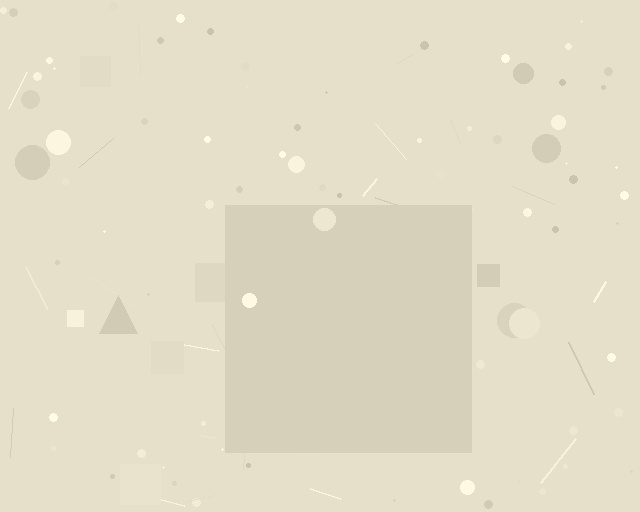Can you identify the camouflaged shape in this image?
The camouflaged shape is a square.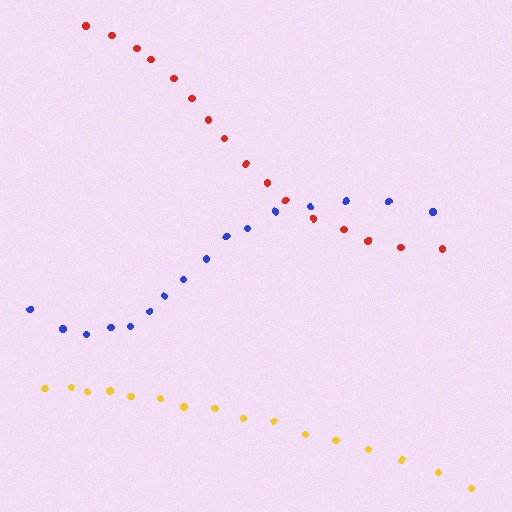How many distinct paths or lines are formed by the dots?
There are 3 distinct paths.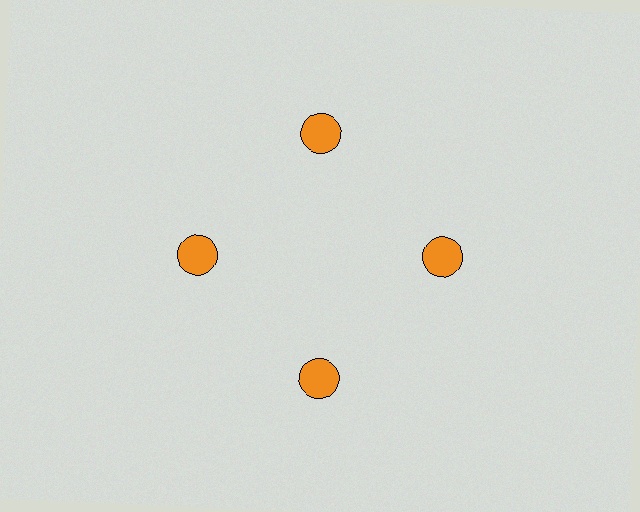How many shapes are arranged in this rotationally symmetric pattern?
There are 4 shapes, arranged in 4 groups of 1.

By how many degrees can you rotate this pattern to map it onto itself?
The pattern maps onto itself every 90 degrees of rotation.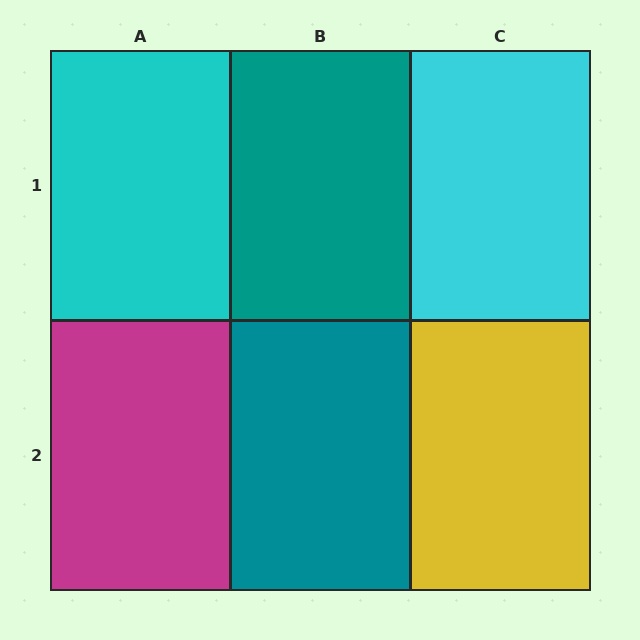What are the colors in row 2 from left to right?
Magenta, teal, yellow.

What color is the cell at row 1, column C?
Cyan.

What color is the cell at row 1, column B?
Teal.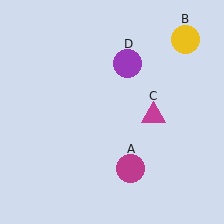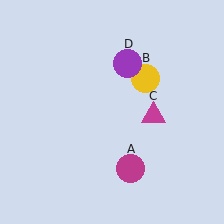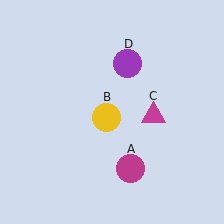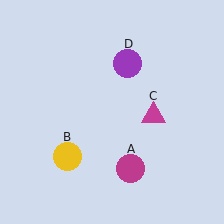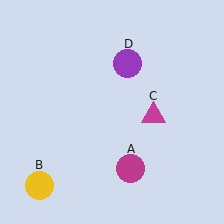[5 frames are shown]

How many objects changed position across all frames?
1 object changed position: yellow circle (object B).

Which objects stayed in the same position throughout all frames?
Magenta circle (object A) and magenta triangle (object C) and purple circle (object D) remained stationary.